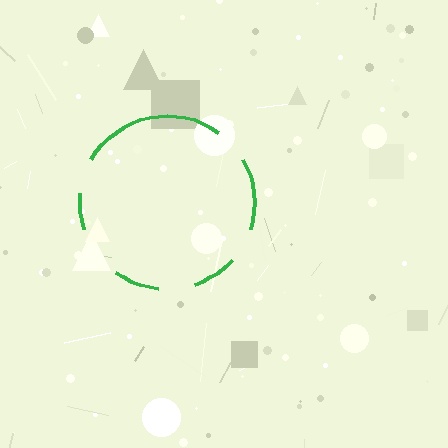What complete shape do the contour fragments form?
The contour fragments form a circle.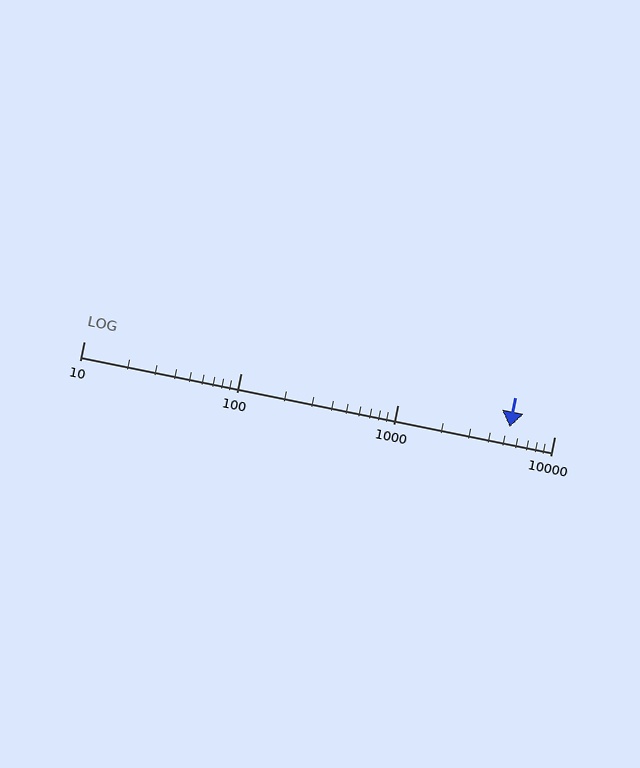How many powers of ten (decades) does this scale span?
The scale spans 3 decades, from 10 to 10000.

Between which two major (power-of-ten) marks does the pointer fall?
The pointer is between 1000 and 10000.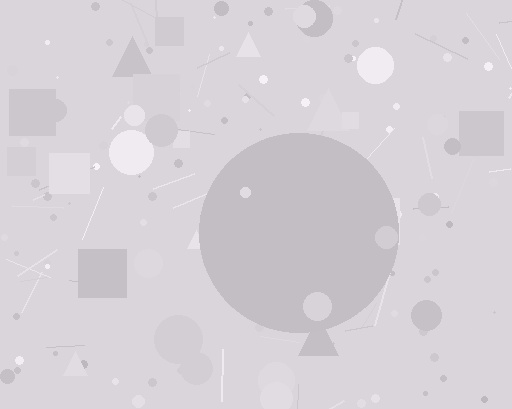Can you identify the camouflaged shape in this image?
The camouflaged shape is a circle.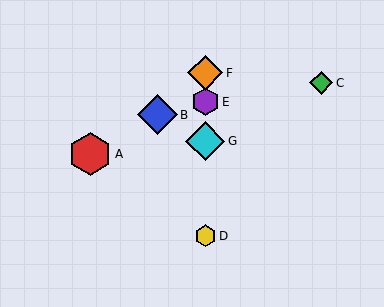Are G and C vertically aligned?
No, G is at x≈205 and C is at x≈321.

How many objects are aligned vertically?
4 objects (D, E, F, G) are aligned vertically.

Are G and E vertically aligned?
Yes, both are at x≈205.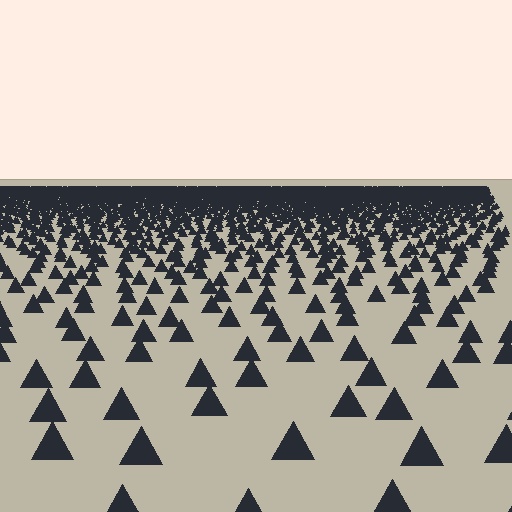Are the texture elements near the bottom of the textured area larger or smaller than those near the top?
Larger. Near the bottom, elements are closer to the viewer and appear at a bigger on-screen size.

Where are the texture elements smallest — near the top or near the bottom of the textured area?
Near the top.